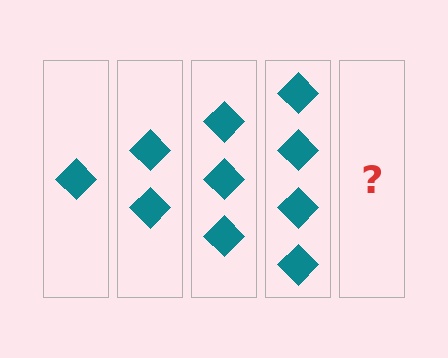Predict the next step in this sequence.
The next step is 5 diamonds.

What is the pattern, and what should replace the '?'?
The pattern is that each step adds one more diamond. The '?' should be 5 diamonds.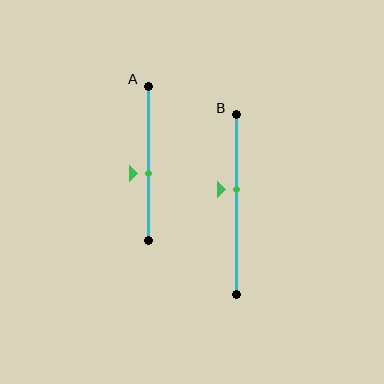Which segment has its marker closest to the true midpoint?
Segment A has its marker closest to the true midpoint.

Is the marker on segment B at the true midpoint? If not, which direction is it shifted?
No, the marker on segment B is shifted upward by about 8% of the segment length.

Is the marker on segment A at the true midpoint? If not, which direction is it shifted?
No, the marker on segment A is shifted downward by about 7% of the segment length.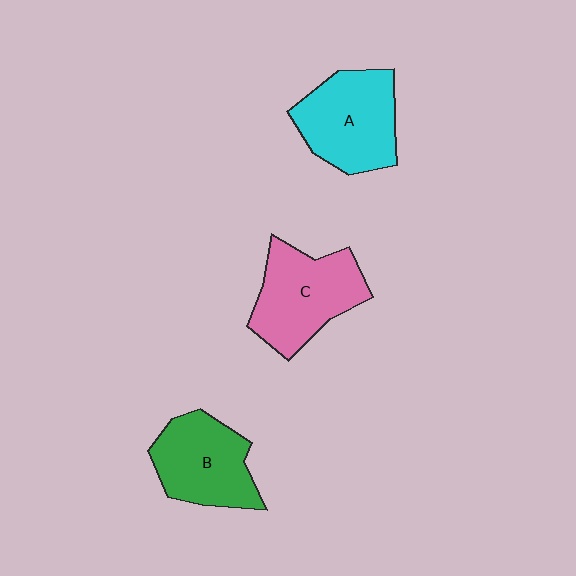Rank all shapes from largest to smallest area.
From largest to smallest: C (pink), A (cyan), B (green).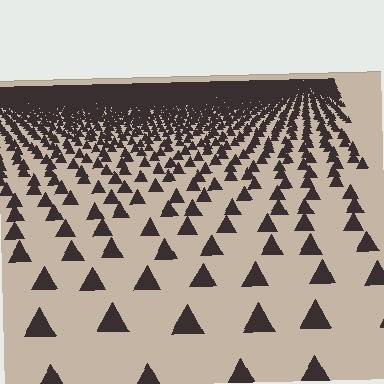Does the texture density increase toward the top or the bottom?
Density increases toward the top.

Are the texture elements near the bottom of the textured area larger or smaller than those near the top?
Larger. Near the bottom, elements are closer to the viewer and appear at a bigger on-screen size.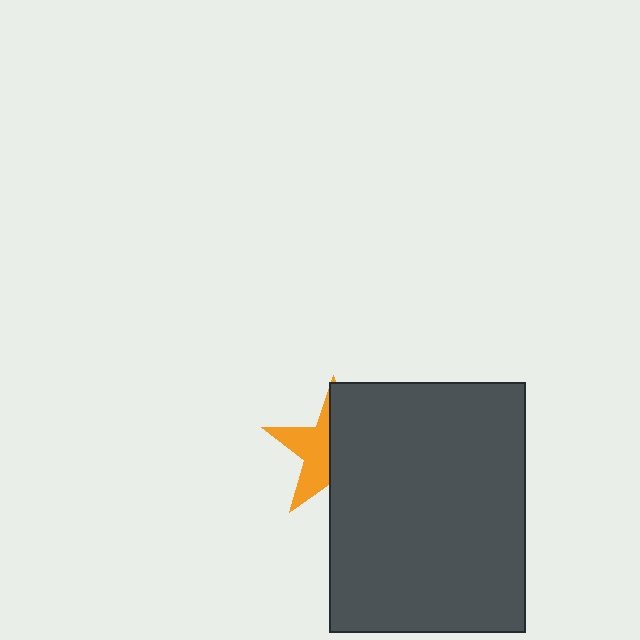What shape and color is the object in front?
The object in front is a dark gray rectangle.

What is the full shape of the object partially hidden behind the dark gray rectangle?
The partially hidden object is an orange star.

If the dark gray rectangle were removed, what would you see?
You would see the complete orange star.